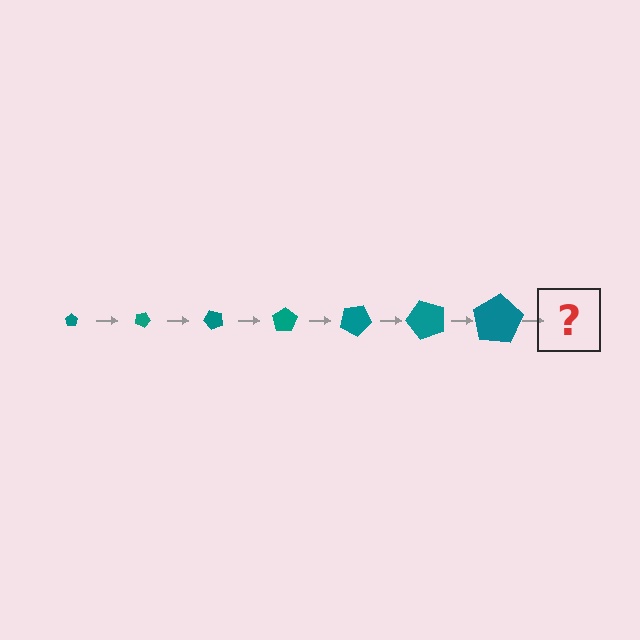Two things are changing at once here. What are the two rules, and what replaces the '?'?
The two rules are that the pentagon grows larger each step and it rotates 25 degrees each step. The '?' should be a pentagon, larger than the previous one and rotated 175 degrees from the start.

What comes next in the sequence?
The next element should be a pentagon, larger than the previous one and rotated 175 degrees from the start.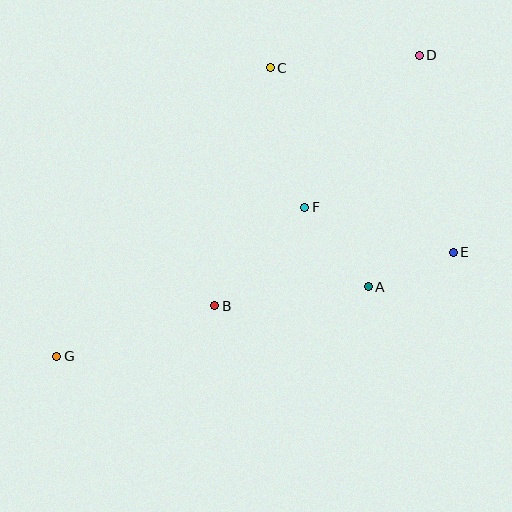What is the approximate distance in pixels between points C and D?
The distance between C and D is approximately 150 pixels.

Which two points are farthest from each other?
Points D and G are farthest from each other.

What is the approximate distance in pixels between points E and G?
The distance between E and G is approximately 410 pixels.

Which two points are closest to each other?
Points A and E are closest to each other.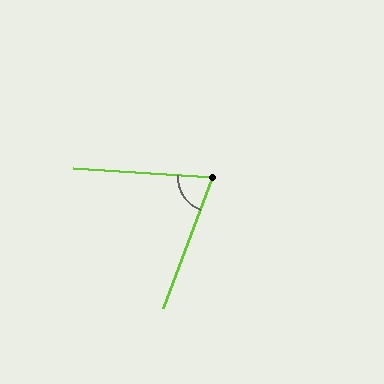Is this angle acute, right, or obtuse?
It is acute.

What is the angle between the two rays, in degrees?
Approximately 73 degrees.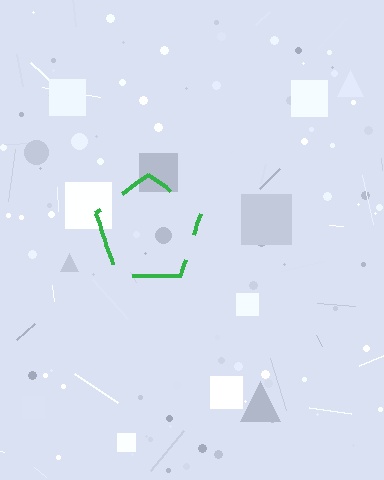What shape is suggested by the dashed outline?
The dashed outline suggests a pentagon.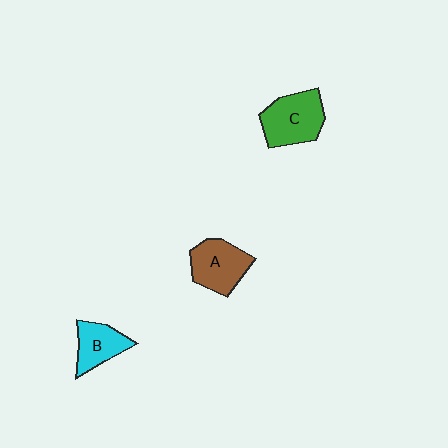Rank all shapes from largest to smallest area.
From largest to smallest: C (green), A (brown), B (cyan).